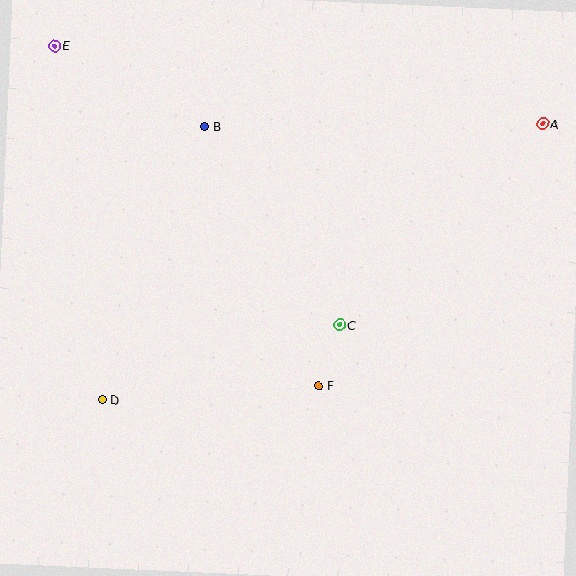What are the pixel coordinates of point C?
Point C is at (340, 325).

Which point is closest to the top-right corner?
Point A is closest to the top-right corner.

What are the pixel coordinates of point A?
Point A is at (543, 124).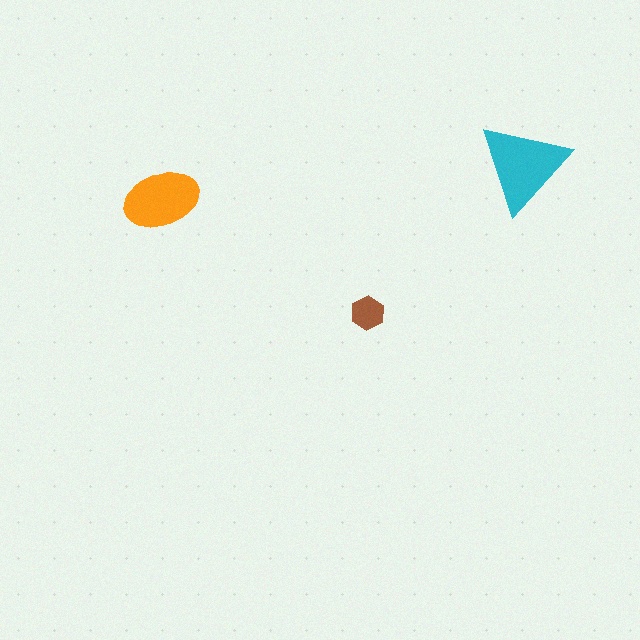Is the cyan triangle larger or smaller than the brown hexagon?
Larger.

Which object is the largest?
The cyan triangle.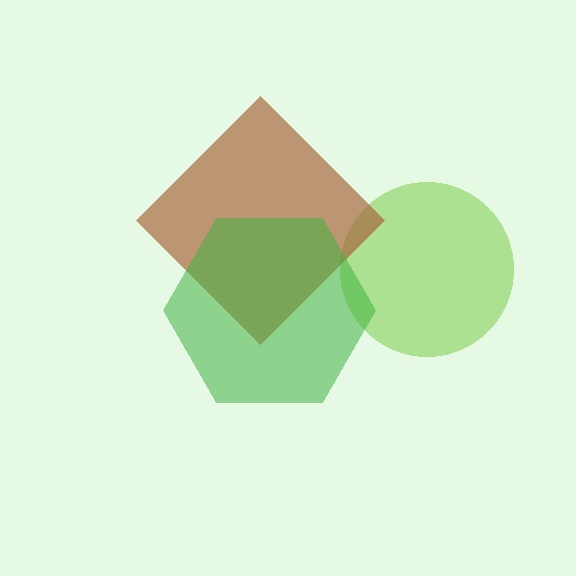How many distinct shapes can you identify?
There are 3 distinct shapes: a lime circle, a brown diamond, a green hexagon.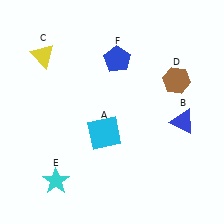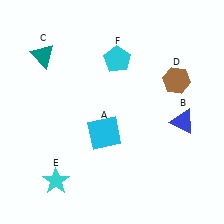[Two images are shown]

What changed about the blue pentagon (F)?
In Image 1, F is blue. In Image 2, it changed to cyan.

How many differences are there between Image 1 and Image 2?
There are 2 differences between the two images.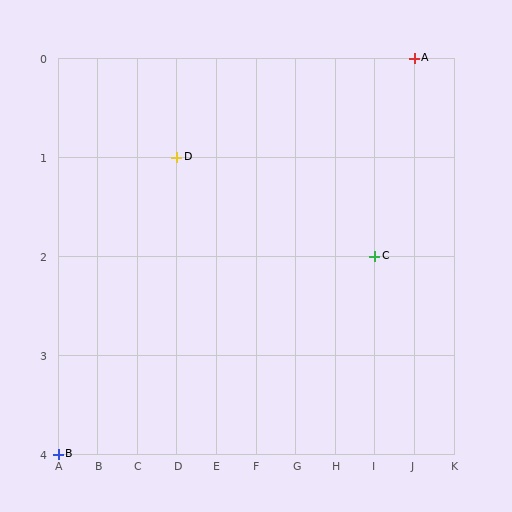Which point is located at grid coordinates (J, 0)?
Point A is at (J, 0).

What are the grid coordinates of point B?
Point B is at grid coordinates (A, 4).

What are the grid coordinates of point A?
Point A is at grid coordinates (J, 0).